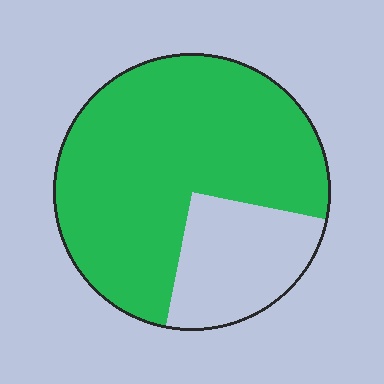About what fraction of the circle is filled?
About three quarters (3/4).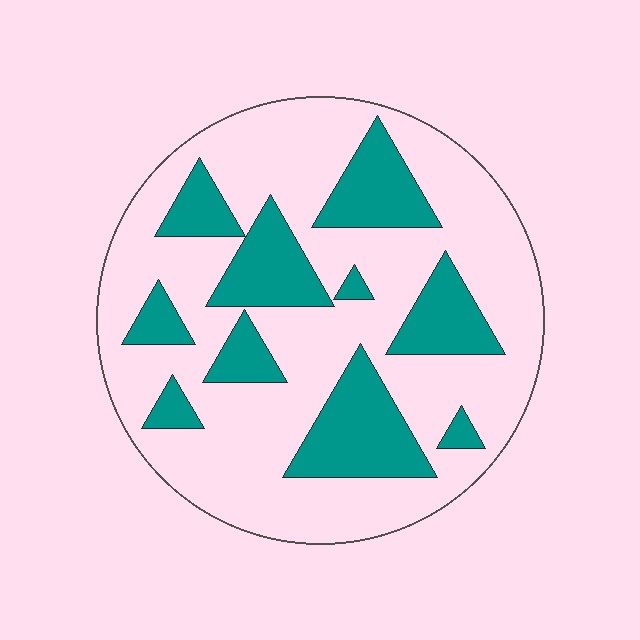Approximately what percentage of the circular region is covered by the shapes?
Approximately 30%.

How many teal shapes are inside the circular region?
10.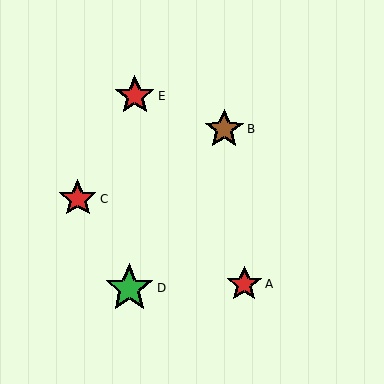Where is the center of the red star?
The center of the red star is at (135, 96).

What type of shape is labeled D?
Shape D is a green star.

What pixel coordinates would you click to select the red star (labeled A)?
Click at (244, 284) to select the red star A.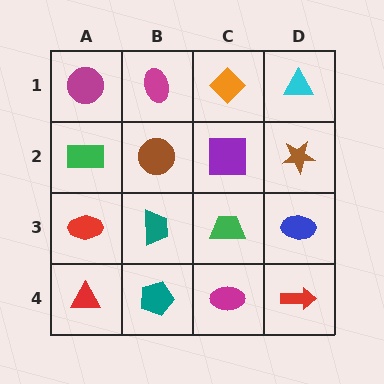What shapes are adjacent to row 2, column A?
A magenta circle (row 1, column A), a red ellipse (row 3, column A), a brown circle (row 2, column B).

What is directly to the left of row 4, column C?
A teal pentagon.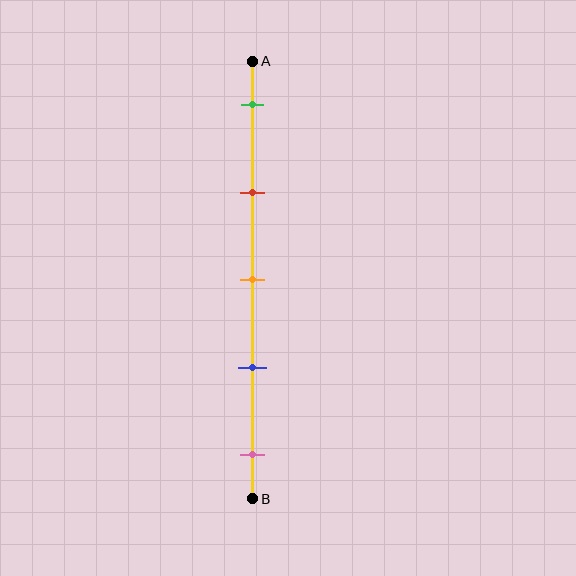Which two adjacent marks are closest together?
The orange and blue marks are the closest adjacent pair.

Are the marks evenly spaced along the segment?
Yes, the marks are approximately evenly spaced.